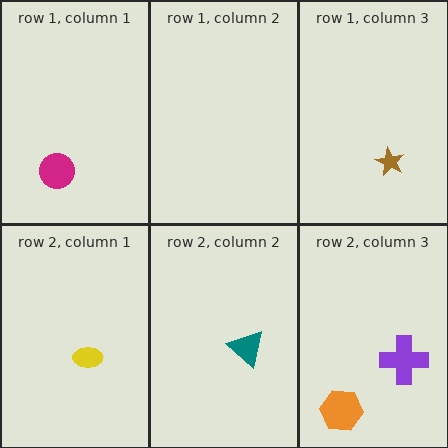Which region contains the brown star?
The row 1, column 3 region.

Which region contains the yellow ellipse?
The row 2, column 1 region.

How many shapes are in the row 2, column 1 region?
1.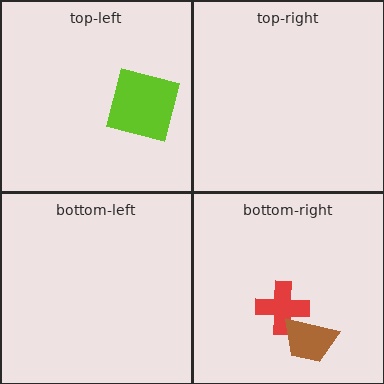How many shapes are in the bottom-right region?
2.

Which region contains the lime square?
The top-left region.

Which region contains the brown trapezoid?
The bottom-right region.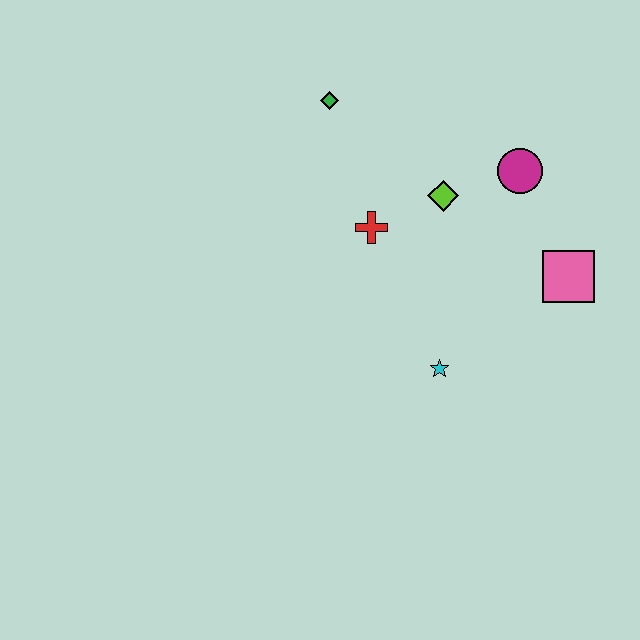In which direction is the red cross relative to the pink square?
The red cross is to the left of the pink square.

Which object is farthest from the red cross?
The pink square is farthest from the red cross.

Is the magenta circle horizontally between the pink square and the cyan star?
Yes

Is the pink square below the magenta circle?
Yes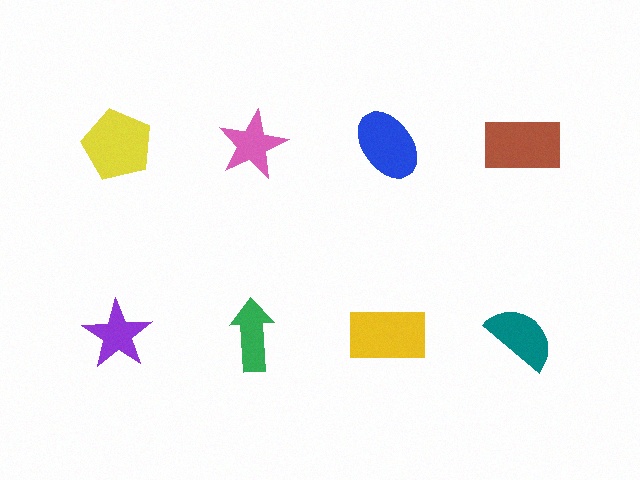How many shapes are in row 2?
4 shapes.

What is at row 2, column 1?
A purple star.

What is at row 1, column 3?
A blue ellipse.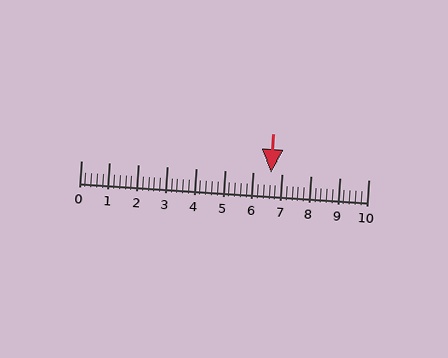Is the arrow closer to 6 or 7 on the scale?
The arrow is closer to 7.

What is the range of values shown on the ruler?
The ruler shows values from 0 to 10.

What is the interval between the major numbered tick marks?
The major tick marks are spaced 1 units apart.